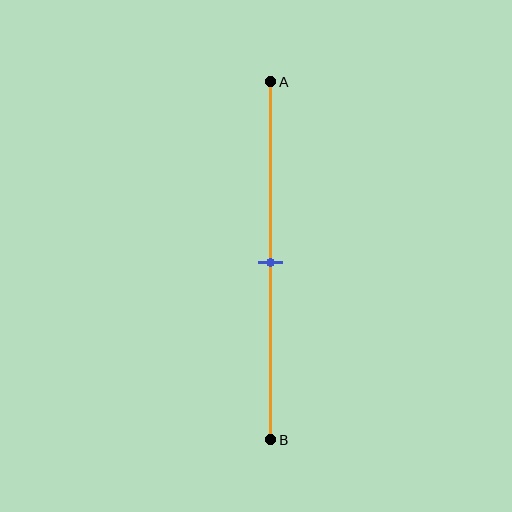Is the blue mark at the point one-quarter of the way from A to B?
No, the mark is at about 50% from A, not at the 25% one-quarter point.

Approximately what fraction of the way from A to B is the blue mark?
The blue mark is approximately 50% of the way from A to B.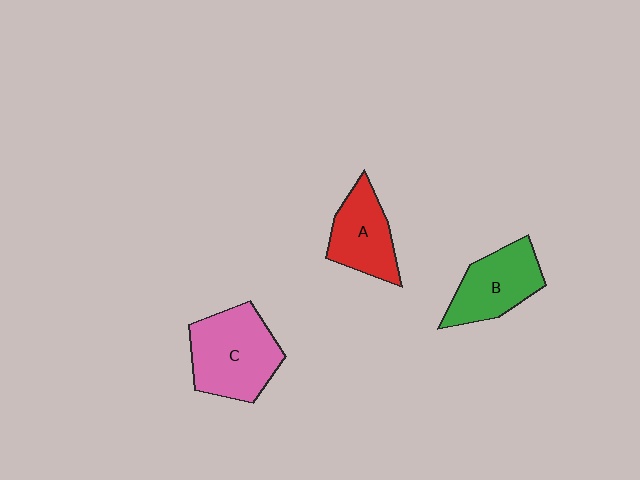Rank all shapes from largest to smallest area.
From largest to smallest: C (pink), B (green), A (red).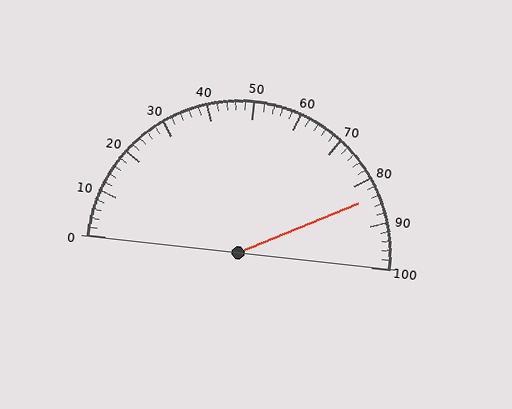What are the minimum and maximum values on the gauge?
The gauge ranges from 0 to 100.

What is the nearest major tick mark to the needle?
The nearest major tick mark is 80.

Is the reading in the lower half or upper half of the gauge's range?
The reading is in the upper half of the range (0 to 100).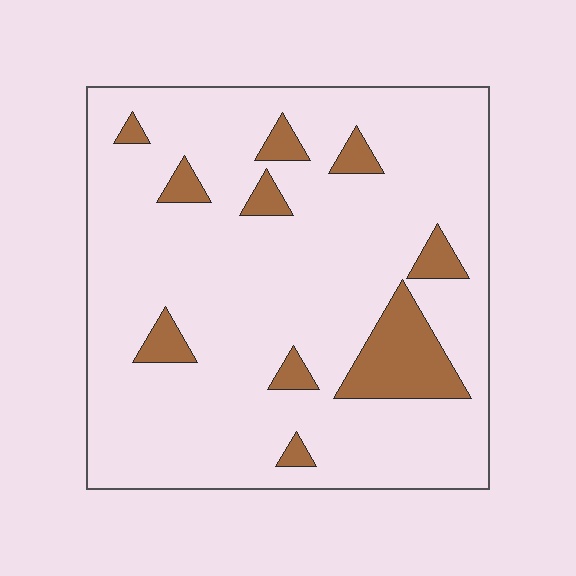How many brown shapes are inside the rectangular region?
10.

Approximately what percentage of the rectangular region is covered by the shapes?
Approximately 10%.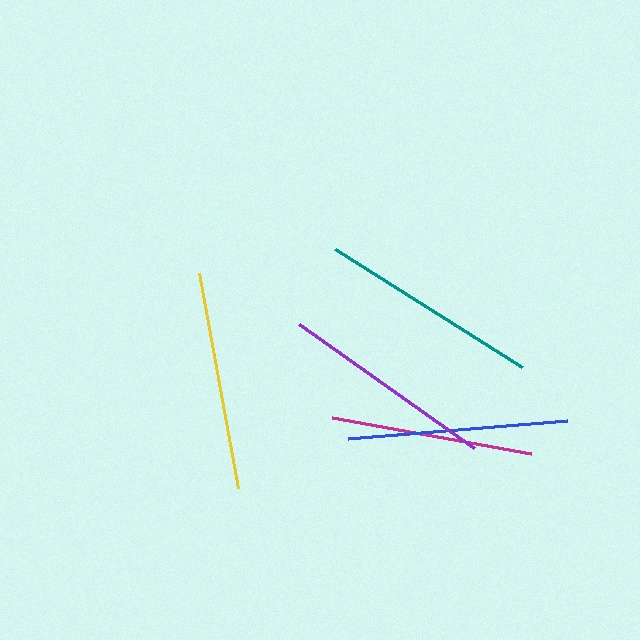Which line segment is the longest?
The teal line is the longest at approximately 222 pixels.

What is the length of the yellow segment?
The yellow segment is approximately 218 pixels long.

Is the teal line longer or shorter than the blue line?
The teal line is longer than the blue line.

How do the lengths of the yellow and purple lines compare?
The yellow and purple lines are approximately the same length.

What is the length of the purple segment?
The purple segment is approximately 214 pixels long.